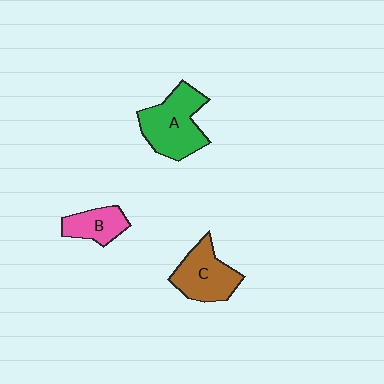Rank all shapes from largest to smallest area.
From largest to smallest: A (green), C (brown), B (pink).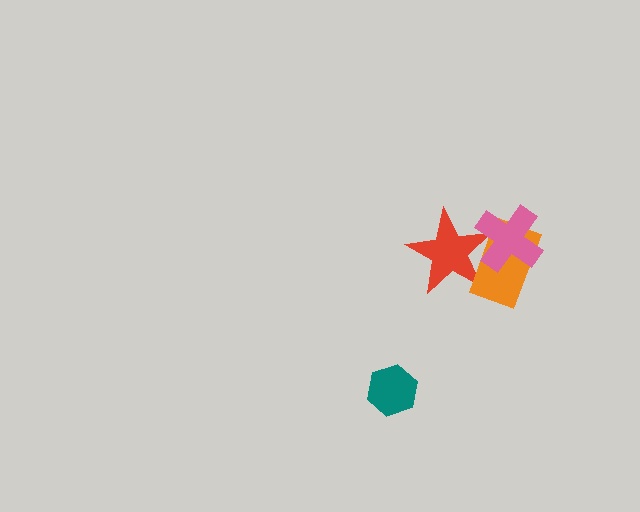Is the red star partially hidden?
Yes, it is partially covered by another shape.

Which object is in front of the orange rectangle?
The pink cross is in front of the orange rectangle.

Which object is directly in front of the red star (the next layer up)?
The orange rectangle is directly in front of the red star.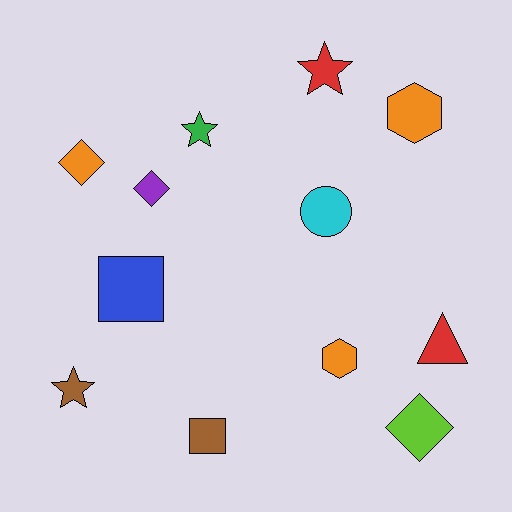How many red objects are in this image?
There are 2 red objects.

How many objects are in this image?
There are 12 objects.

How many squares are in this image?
There are 2 squares.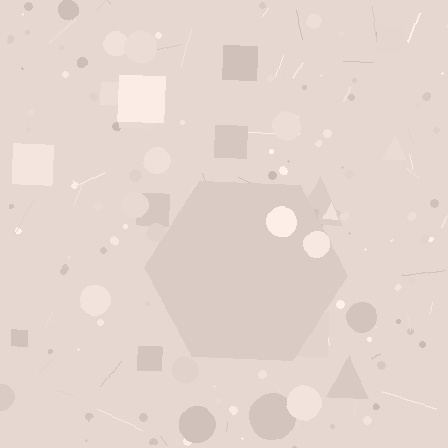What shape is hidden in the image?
A hexagon is hidden in the image.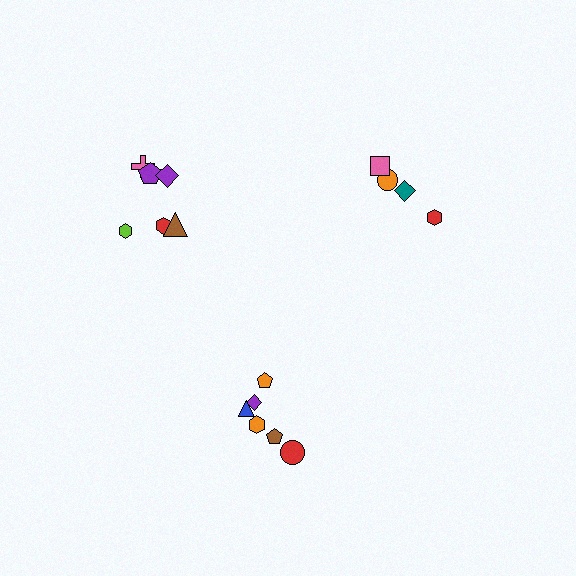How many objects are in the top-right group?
There are 4 objects.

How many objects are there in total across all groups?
There are 16 objects.